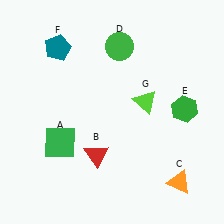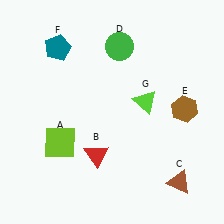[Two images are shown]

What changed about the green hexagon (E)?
In Image 1, E is green. In Image 2, it changed to brown.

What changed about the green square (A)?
In Image 1, A is green. In Image 2, it changed to lime.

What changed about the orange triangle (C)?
In Image 1, C is orange. In Image 2, it changed to brown.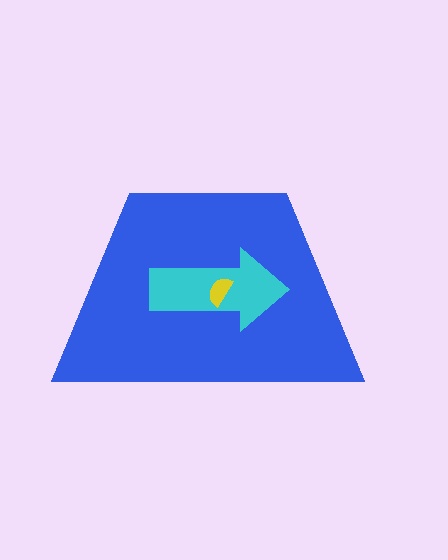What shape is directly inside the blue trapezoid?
The cyan arrow.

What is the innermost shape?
The yellow semicircle.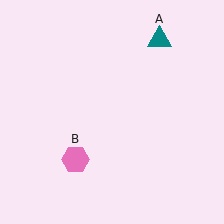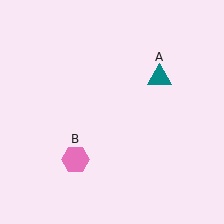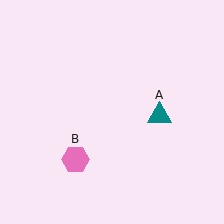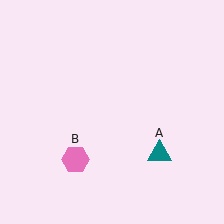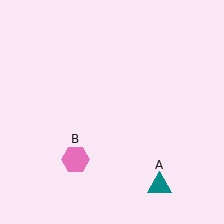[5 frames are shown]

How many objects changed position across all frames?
1 object changed position: teal triangle (object A).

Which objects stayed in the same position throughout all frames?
Pink hexagon (object B) remained stationary.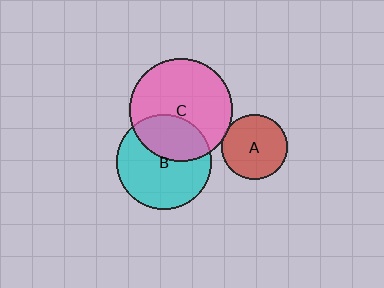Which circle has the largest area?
Circle C (pink).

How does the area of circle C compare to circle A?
Approximately 2.5 times.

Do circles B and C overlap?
Yes.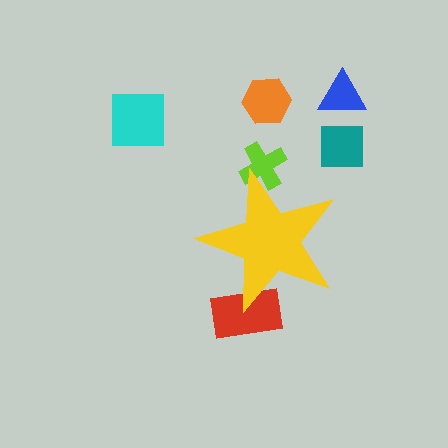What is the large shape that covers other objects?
A yellow star.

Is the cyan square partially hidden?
No, the cyan square is fully visible.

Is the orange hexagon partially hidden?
No, the orange hexagon is fully visible.